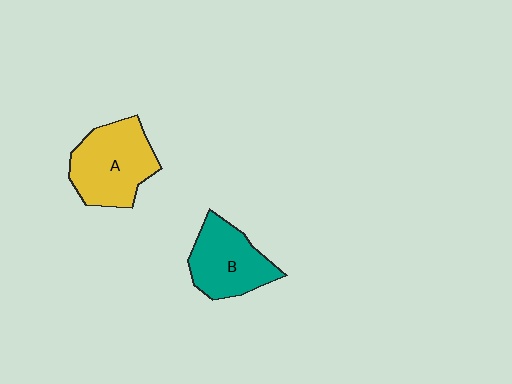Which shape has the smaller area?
Shape B (teal).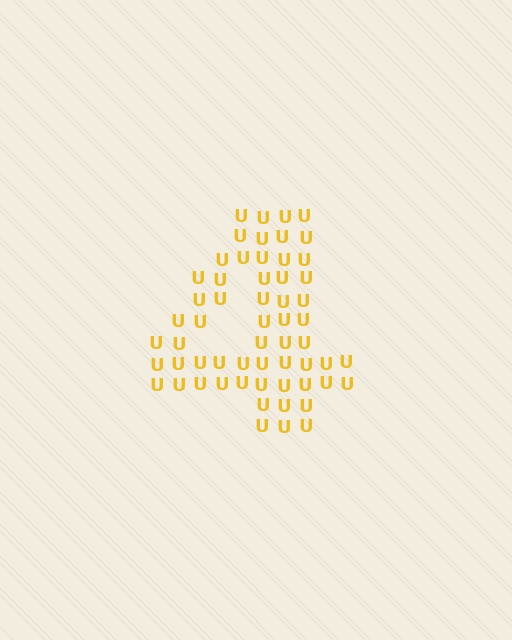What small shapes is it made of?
It is made of small letter U's.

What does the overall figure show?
The overall figure shows the digit 4.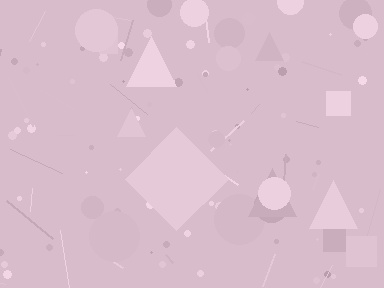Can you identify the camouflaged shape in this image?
The camouflaged shape is a diamond.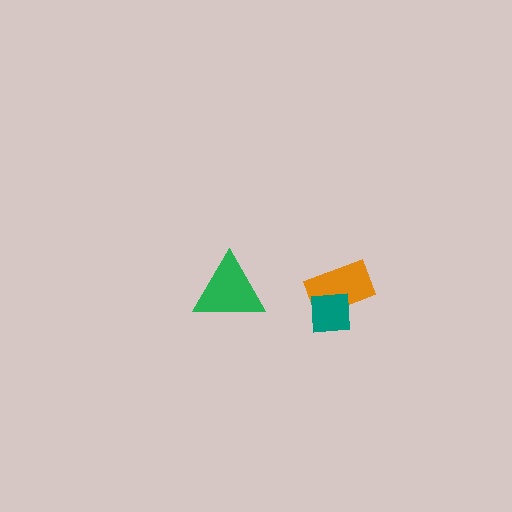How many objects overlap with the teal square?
1 object overlaps with the teal square.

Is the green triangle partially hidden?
No, no other shape covers it.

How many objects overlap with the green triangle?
0 objects overlap with the green triangle.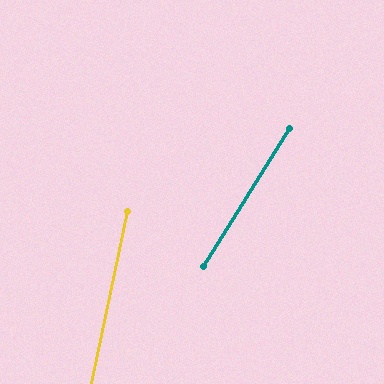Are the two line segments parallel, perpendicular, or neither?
Neither parallel nor perpendicular — they differ by about 20°.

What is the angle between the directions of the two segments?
Approximately 20 degrees.